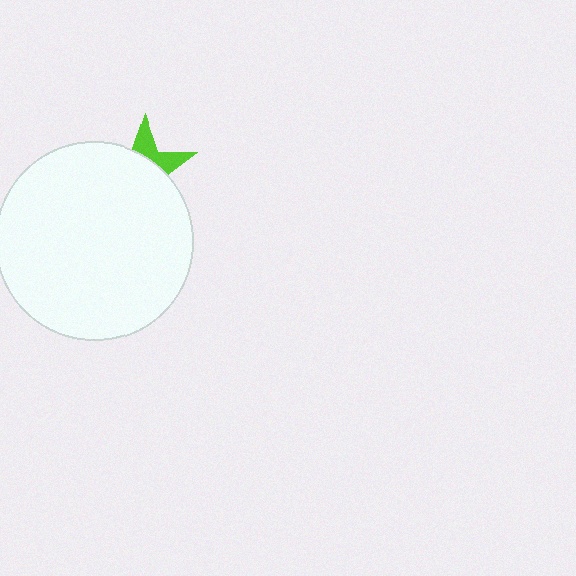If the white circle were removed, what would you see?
You would see the complete lime star.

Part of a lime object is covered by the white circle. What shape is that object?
It is a star.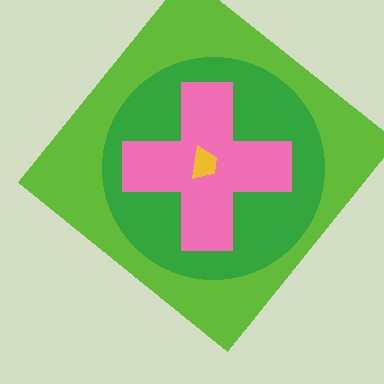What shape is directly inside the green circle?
The pink cross.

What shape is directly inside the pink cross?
The yellow trapezoid.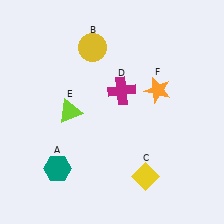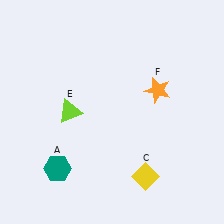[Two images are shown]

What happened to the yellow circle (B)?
The yellow circle (B) was removed in Image 2. It was in the top-left area of Image 1.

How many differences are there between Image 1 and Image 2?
There are 2 differences between the two images.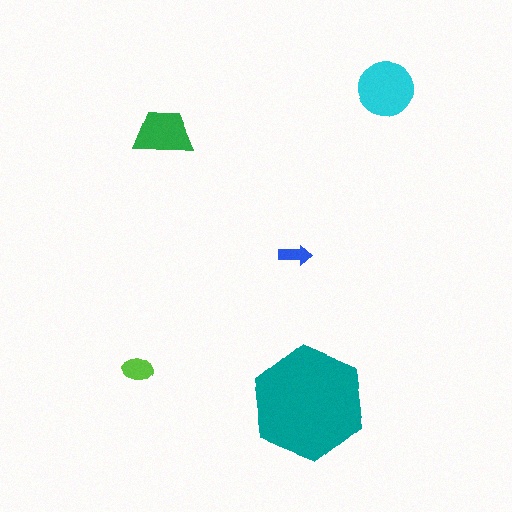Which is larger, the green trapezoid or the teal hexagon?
The teal hexagon.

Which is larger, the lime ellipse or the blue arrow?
The lime ellipse.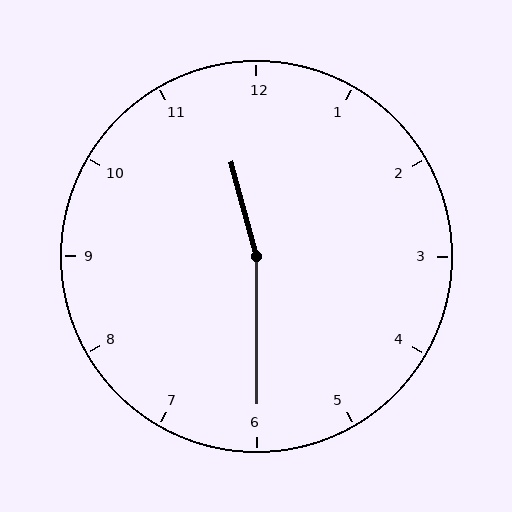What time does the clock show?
11:30.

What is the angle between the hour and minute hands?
Approximately 165 degrees.